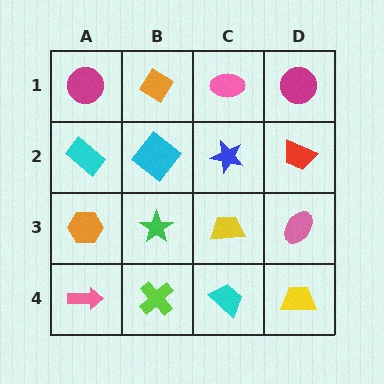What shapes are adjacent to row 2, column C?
A pink ellipse (row 1, column C), a yellow trapezoid (row 3, column C), a cyan diamond (row 2, column B), a red trapezoid (row 2, column D).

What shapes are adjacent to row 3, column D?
A red trapezoid (row 2, column D), a yellow trapezoid (row 4, column D), a yellow trapezoid (row 3, column C).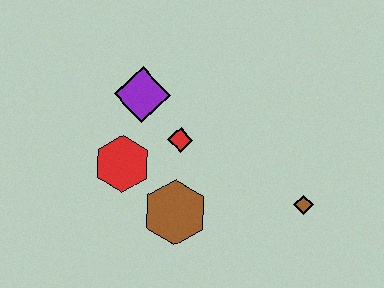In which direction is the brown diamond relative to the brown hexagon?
The brown diamond is to the right of the brown hexagon.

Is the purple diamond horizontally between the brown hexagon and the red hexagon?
Yes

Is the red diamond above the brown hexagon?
Yes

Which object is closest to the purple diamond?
The red diamond is closest to the purple diamond.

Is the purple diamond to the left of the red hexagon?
No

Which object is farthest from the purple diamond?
The brown diamond is farthest from the purple diamond.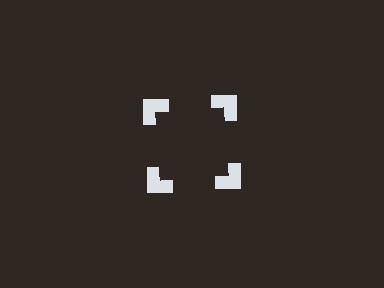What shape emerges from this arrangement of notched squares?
An illusory square — its edges are inferred from the aligned wedge cuts in the notched squares, not physically drawn.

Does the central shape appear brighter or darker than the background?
It typically appears slightly darker than the background, even though no actual brightness change is drawn.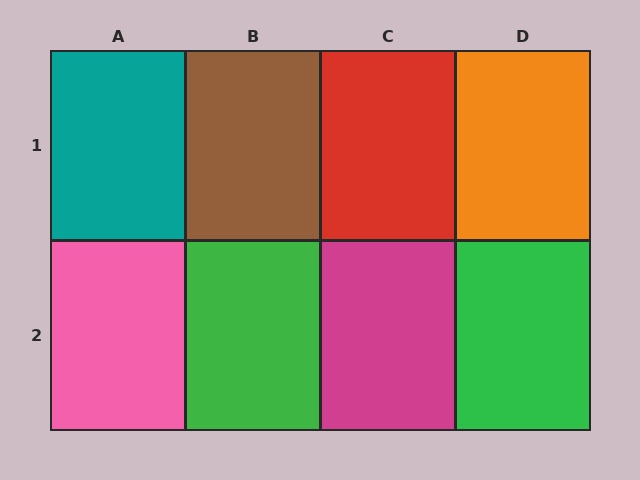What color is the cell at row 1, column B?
Brown.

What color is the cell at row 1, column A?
Teal.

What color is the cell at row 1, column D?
Orange.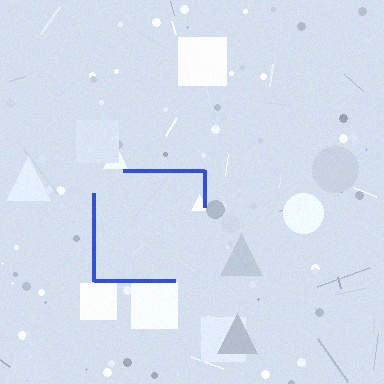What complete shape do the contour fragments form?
The contour fragments form a square.